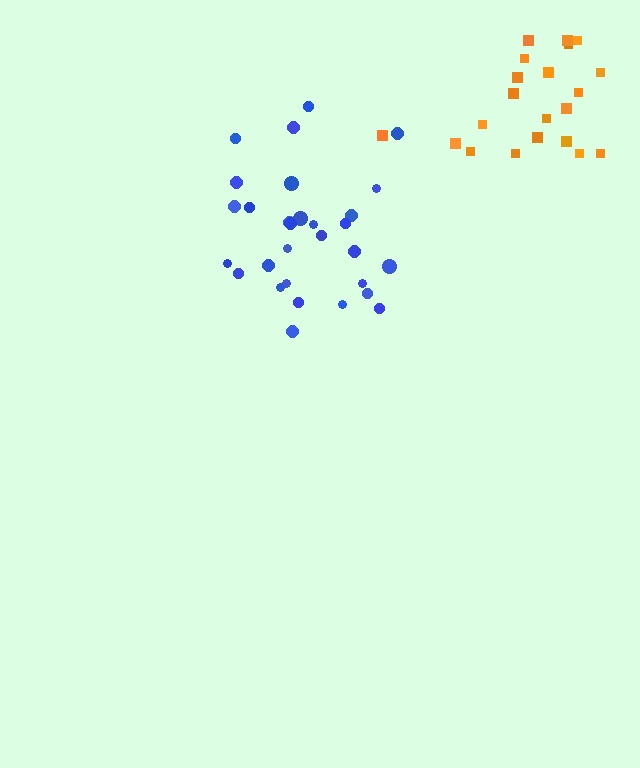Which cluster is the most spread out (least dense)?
Orange.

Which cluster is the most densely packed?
Blue.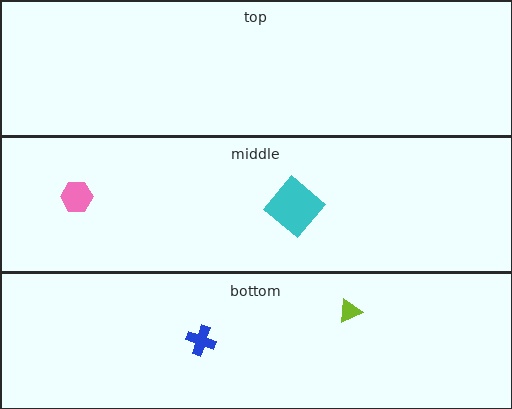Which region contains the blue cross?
The bottom region.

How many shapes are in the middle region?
2.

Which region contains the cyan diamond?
The middle region.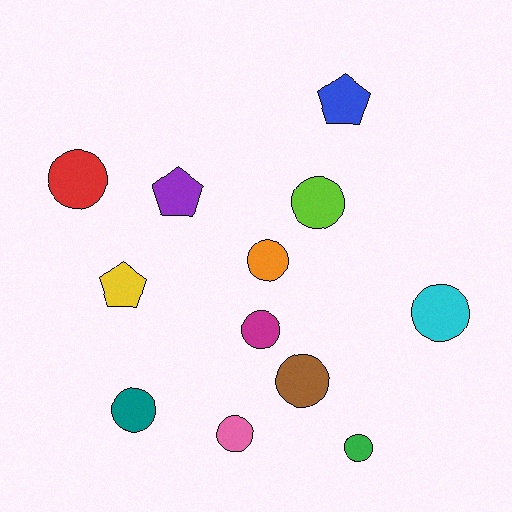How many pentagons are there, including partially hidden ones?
There are 3 pentagons.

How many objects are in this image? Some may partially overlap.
There are 12 objects.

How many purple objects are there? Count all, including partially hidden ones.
There is 1 purple object.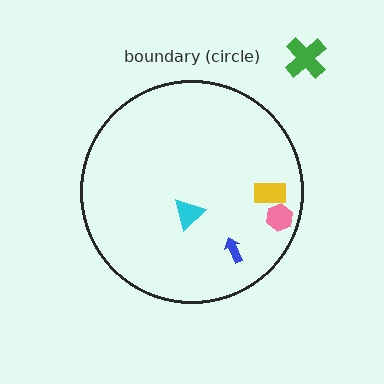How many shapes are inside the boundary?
4 inside, 1 outside.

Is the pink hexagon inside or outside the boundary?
Inside.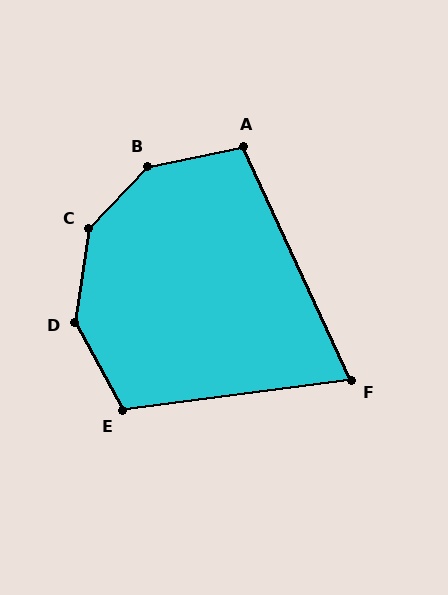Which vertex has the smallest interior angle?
F, at approximately 73 degrees.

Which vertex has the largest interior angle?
C, at approximately 145 degrees.